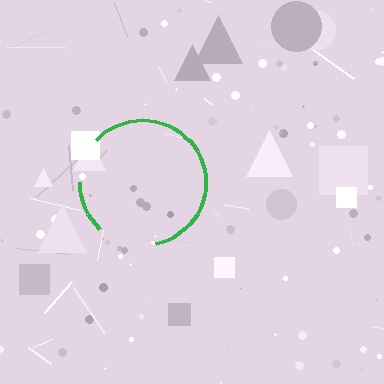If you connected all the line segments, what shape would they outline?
They would outline a circle.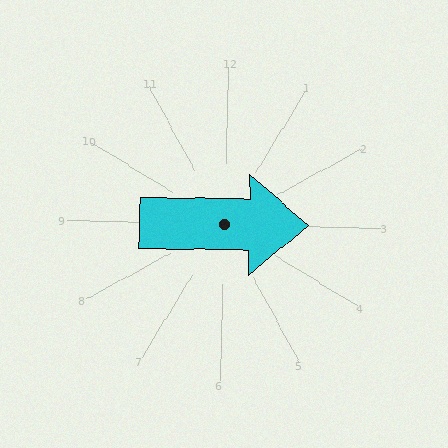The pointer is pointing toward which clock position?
Roughly 3 o'clock.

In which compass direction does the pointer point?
East.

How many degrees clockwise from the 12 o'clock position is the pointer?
Approximately 89 degrees.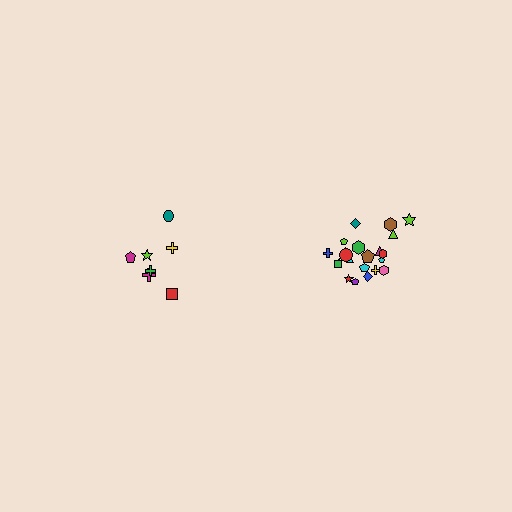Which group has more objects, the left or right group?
The right group.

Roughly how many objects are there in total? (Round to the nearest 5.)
Roughly 30 objects in total.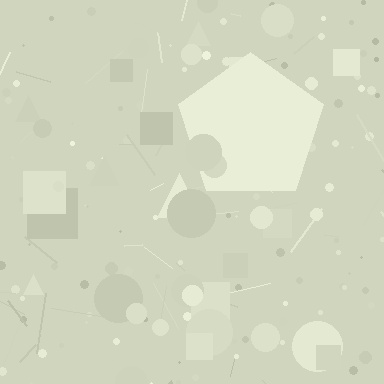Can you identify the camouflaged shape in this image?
The camouflaged shape is a pentagon.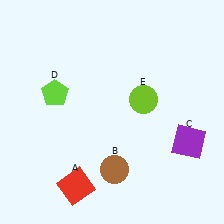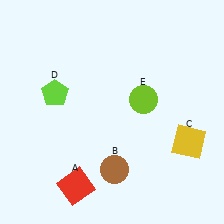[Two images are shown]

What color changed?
The square (C) changed from purple in Image 1 to yellow in Image 2.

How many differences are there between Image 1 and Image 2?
There is 1 difference between the two images.